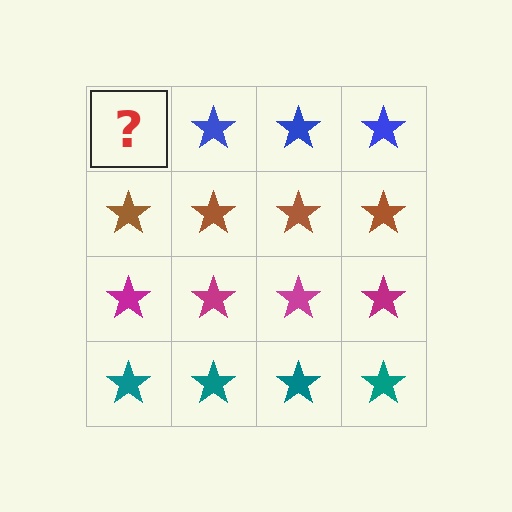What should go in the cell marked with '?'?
The missing cell should contain a blue star.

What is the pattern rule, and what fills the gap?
The rule is that each row has a consistent color. The gap should be filled with a blue star.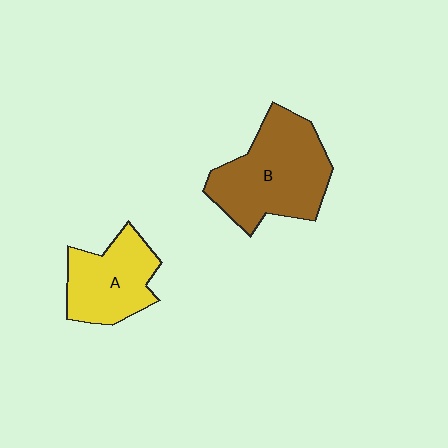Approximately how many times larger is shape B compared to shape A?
Approximately 1.5 times.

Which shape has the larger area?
Shape B (brown).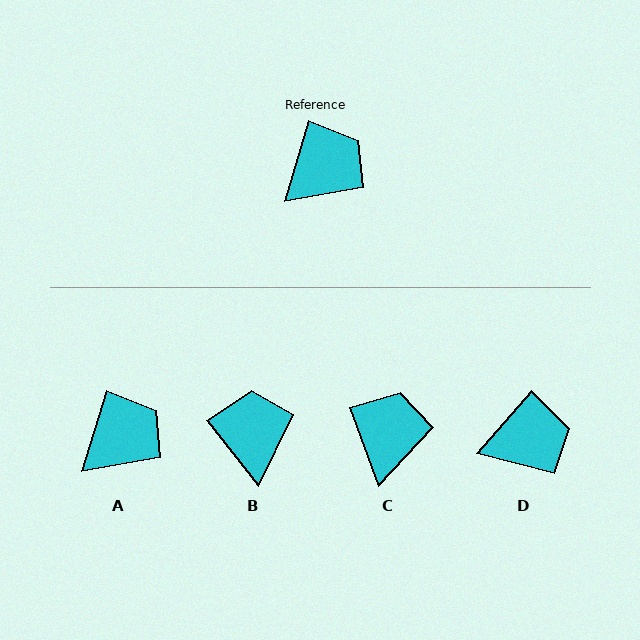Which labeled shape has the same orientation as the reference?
A.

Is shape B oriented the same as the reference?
No, it is off by about 55 degrees.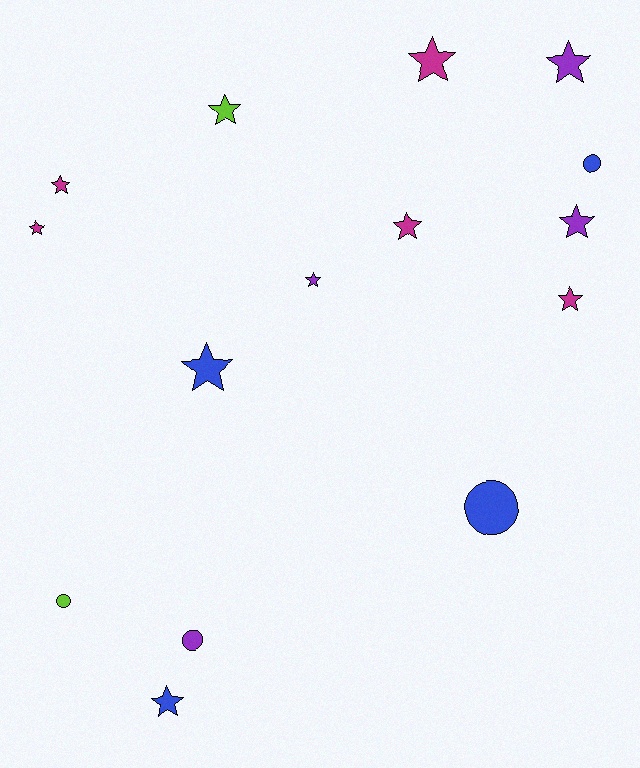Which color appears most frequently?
Magenta, with 5 objects.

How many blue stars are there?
There are 2 blue stars.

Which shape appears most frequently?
Star, with 11 objects.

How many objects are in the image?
There are 15 objects.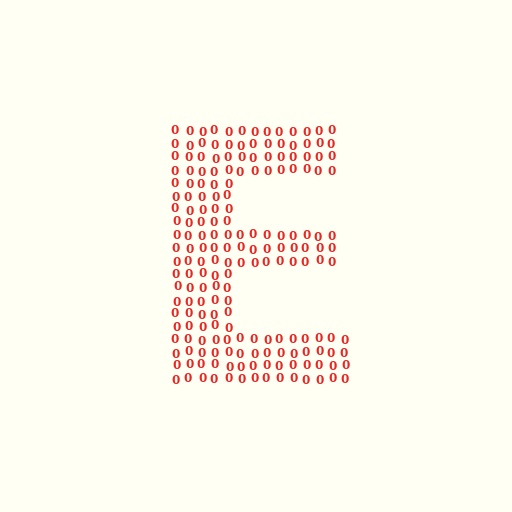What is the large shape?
The large shape is the letter E.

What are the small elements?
The small elements are digit 0's.